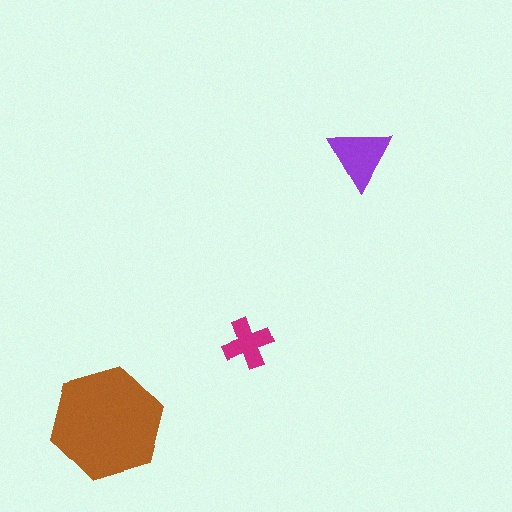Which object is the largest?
The brown hexagon.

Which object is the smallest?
The magenta cross.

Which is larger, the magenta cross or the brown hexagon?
The brown hexagon.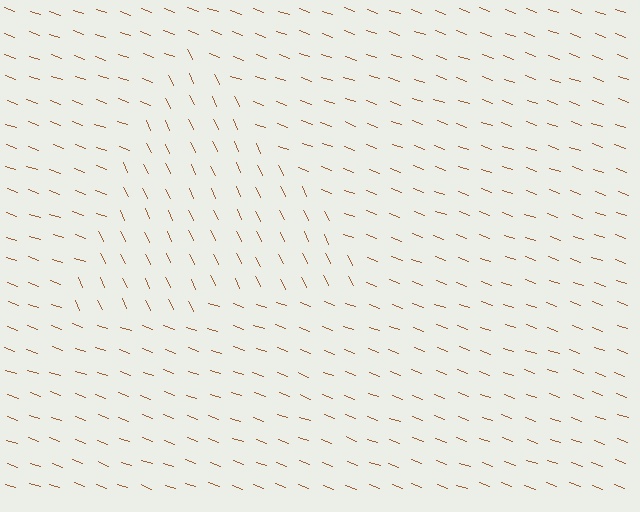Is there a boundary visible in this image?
Yes, there is a texture boundary formed by a change in line orientation.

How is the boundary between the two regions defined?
The boundary is defined purely by a change in line orientation (approximately 45 degrees difference). All lines are the same color and thickness.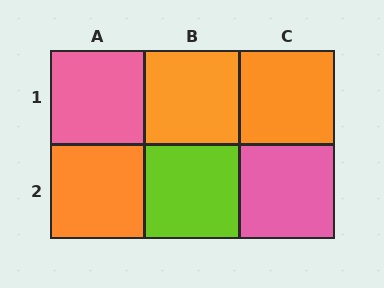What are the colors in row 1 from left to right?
Pink, orange, orange.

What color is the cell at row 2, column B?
Lime.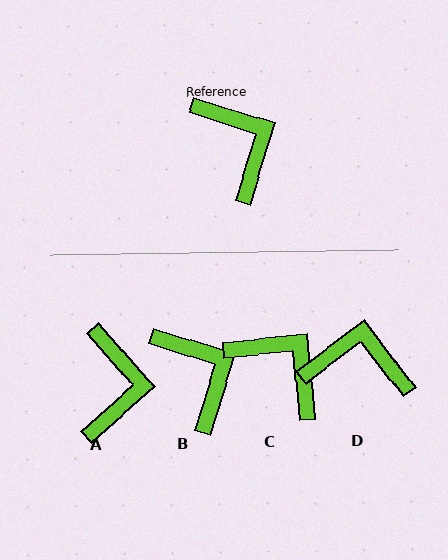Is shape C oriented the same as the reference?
No, it is off by about 23 degrees.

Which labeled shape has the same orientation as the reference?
B.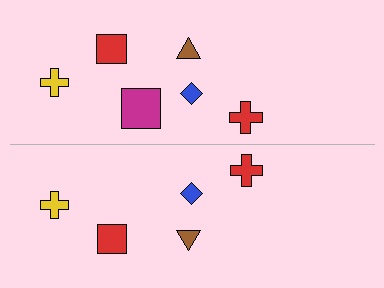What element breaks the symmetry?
A magenta square is missing from the bottom side.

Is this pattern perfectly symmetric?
No, the pattern is not perfectly symmetric. A magenta square is missing from the bottom side.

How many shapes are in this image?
There are 11 shapes in this image.